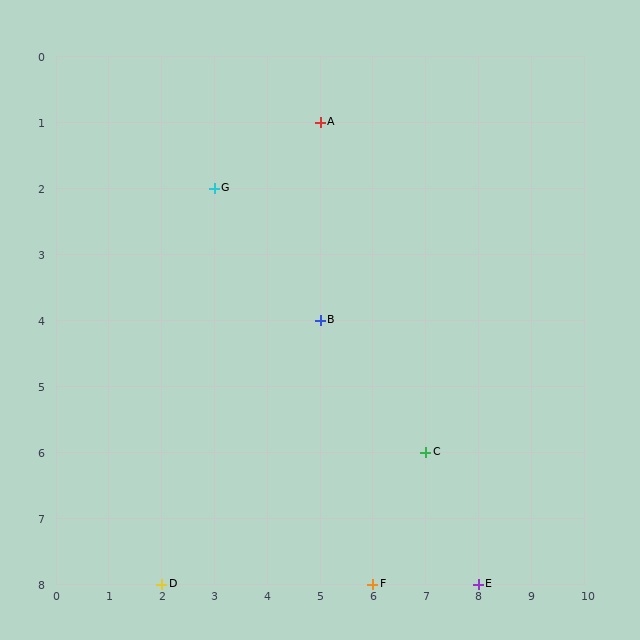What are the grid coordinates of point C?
Point C is at grid coordinates (7, 6).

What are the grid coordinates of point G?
Point G is at grid coordinates (3, 2).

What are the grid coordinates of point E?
Point E is at grid coordinates (8, 8).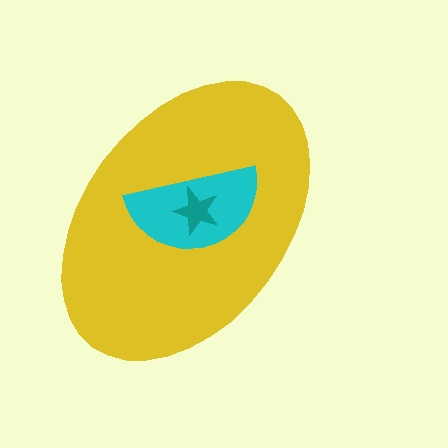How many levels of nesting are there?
3.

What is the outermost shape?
The yellow ellipse.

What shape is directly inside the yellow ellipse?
The cyan semicircle.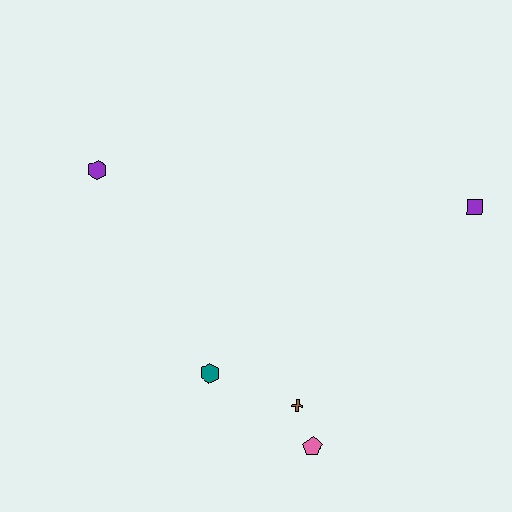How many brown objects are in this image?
There is 1 brown object.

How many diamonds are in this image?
There are no diamonds.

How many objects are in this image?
There are 5 objects.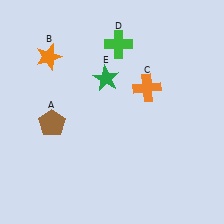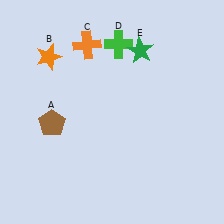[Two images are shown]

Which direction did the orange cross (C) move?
The orange cross (C) moved left.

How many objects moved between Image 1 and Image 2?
2 objects moved between the two images.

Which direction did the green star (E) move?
The green star (E) moved right.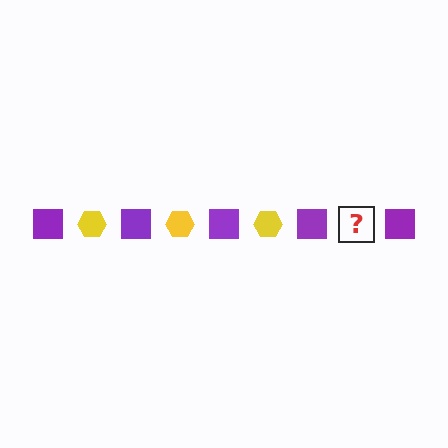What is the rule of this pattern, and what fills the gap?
The rule is that the pattern alternates between purple square and yellow hexagon. The gap should be filled with a yellow hexagon.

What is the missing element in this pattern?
The missing element is a yellow hexagon.